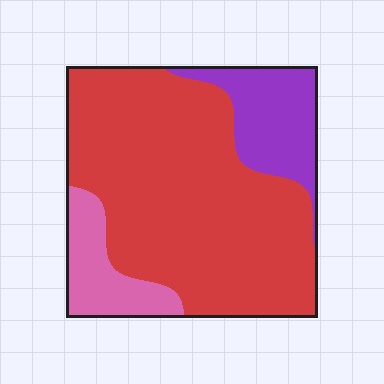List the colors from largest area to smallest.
From largest to smallest: red, purple, pink.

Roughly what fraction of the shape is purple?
Purple covers around 15% of the shape.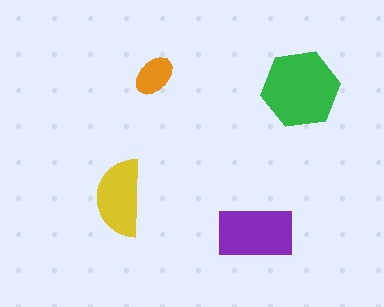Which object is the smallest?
The orange ellipse.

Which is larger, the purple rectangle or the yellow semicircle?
The purple rectangle.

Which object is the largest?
The green hexagon.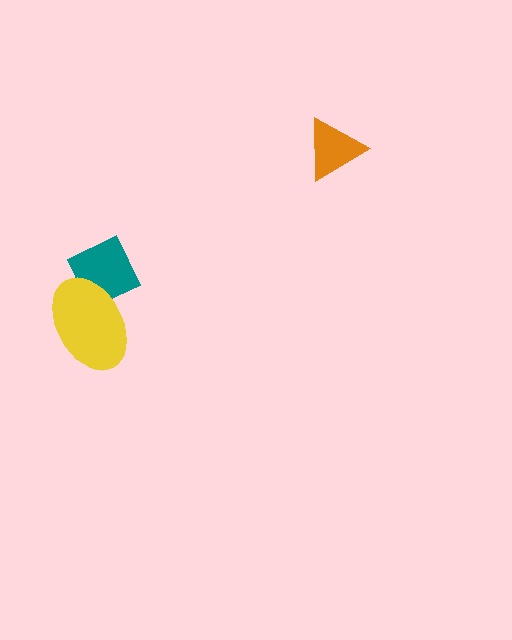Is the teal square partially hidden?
Yes, it is partially covered by another shape.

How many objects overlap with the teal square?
1 object overlaps with the teal square.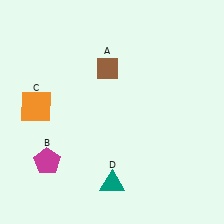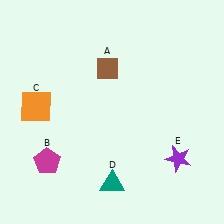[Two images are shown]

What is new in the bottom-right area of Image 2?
A purple star (E) was added in the bottom-right area of Image 2.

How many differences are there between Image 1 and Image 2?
There is 1 difference between the two images.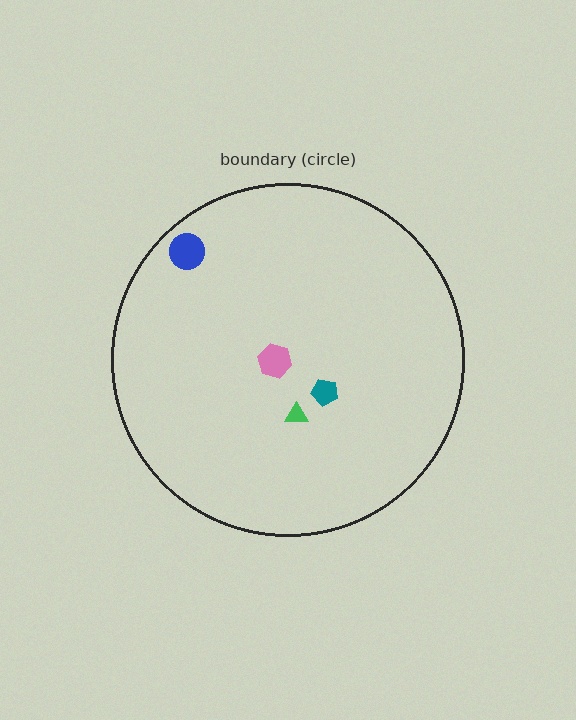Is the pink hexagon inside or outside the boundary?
Inside.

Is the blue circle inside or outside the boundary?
Inside.